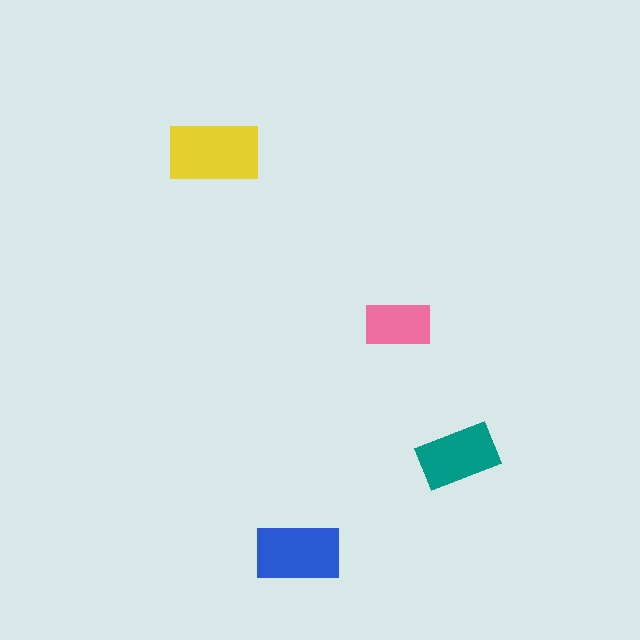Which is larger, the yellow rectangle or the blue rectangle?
The yellow one.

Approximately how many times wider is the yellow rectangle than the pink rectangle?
About 1.5 times wider.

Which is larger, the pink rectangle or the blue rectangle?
The blue one.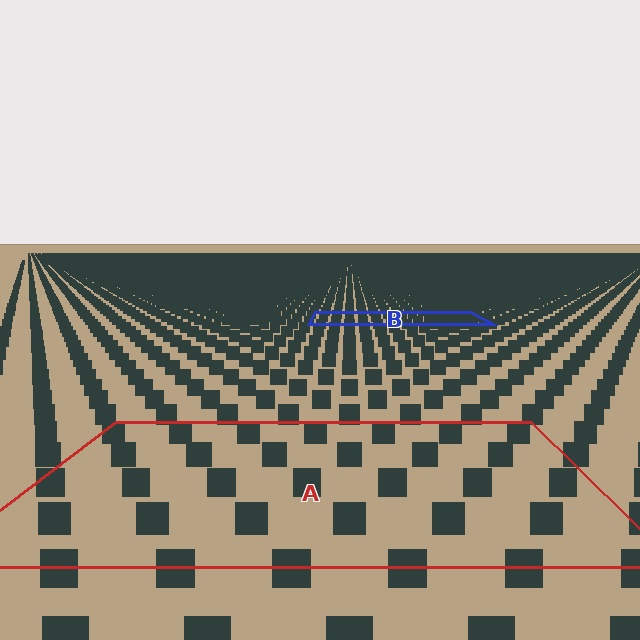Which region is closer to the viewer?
Region A is closer. The texture elements there are larger and more spread out.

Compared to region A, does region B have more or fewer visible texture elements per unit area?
Region B has more texture elements per unit area — they are packed more densely because it is farther away.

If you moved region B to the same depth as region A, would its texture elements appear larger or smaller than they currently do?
They would appear larger. At a closer depth, the same texture elements are projected at a bigger on-screen size.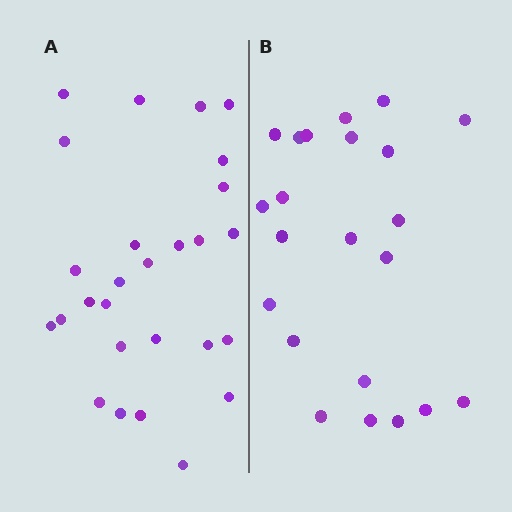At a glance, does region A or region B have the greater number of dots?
Region A (the left region) has more dots.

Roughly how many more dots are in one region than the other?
Region A has about 5 more dots than region B.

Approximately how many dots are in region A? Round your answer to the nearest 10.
About 30 dots. (The exact count is 27, which rounds to 30.)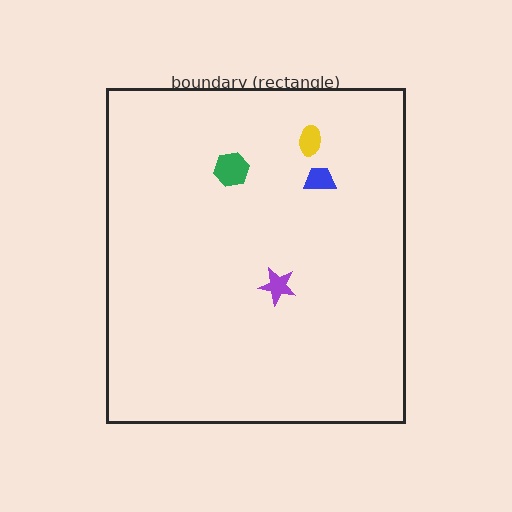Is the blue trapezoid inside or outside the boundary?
Inside.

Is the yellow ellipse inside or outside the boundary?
Inside.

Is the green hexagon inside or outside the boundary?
Inside.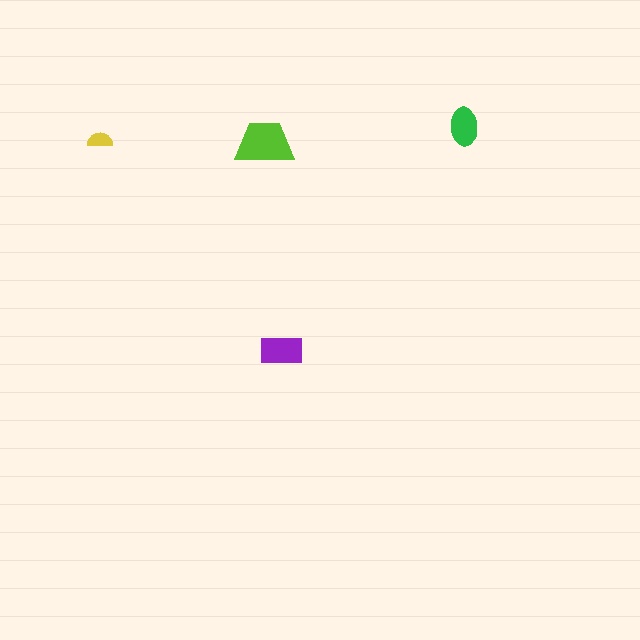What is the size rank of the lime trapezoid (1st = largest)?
1st.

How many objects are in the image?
There are 4 objects in the image.